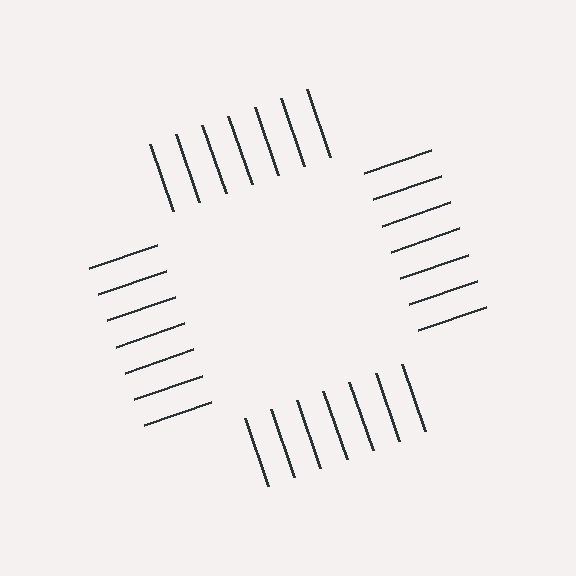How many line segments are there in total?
28 — 7 along each of the 4 edges.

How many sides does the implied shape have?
4 sides — the line-ends trace a square.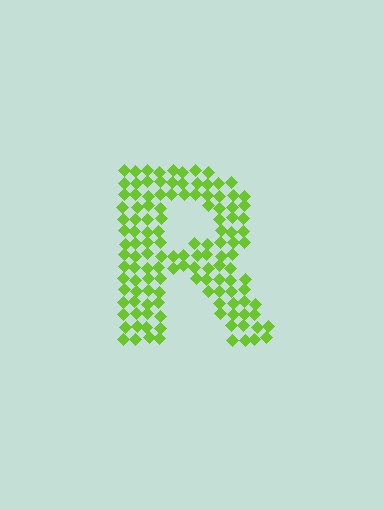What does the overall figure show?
The overall figure shows the letter R.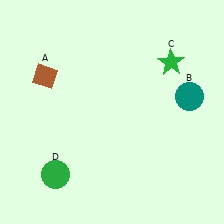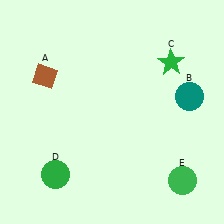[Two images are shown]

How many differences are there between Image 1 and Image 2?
There is 1 difference between the two images.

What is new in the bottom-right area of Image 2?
A green circle (E) was added in the bottom-right area of Image 2.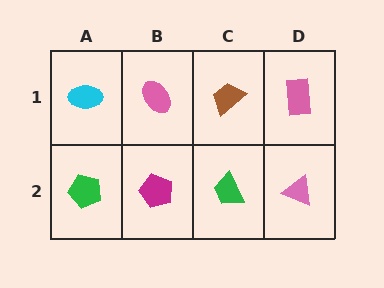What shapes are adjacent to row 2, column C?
A brown trapezoid (row 1, column C), a magenta pentagon (row 2, column B), a pink triangle (row 2, column D).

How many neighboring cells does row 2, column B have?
3.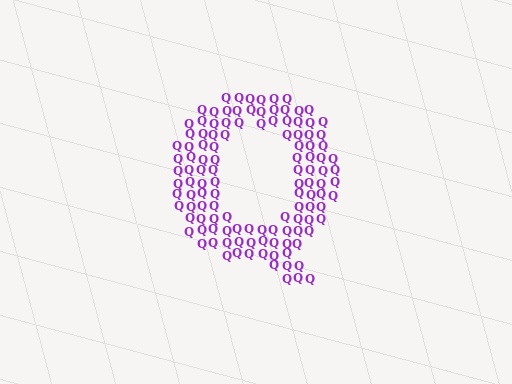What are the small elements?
The small elements are letter Q's.